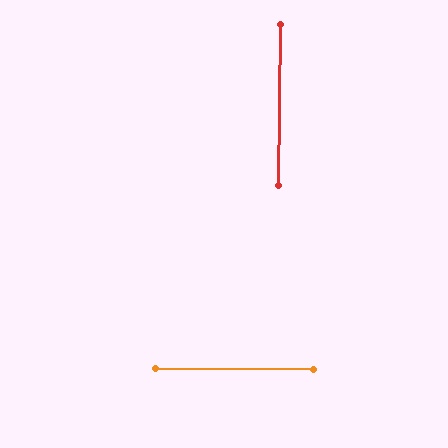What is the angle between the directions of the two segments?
Approximately 89 degrees.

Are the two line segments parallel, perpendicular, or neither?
Perpendicular — they meet at approximately 89°.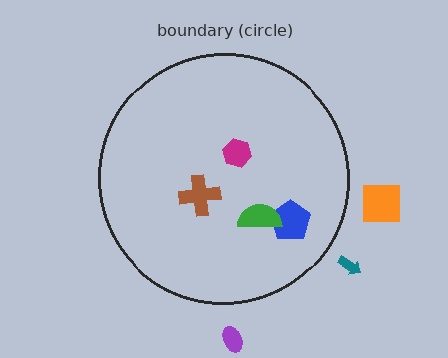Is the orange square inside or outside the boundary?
Outside.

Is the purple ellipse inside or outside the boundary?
Outside.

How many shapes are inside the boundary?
4 inside, 3 outside.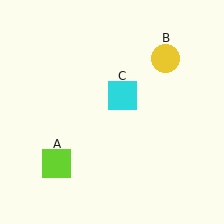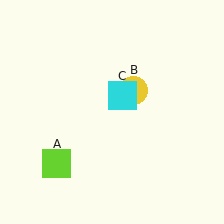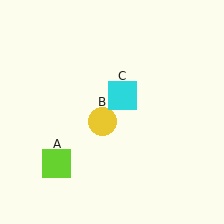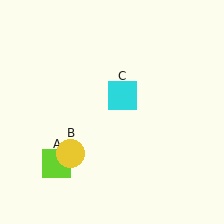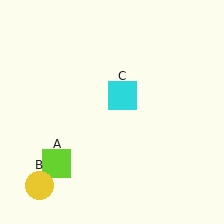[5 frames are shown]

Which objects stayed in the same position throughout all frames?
Lime square (object A) and cyan square (object C) remained stationary.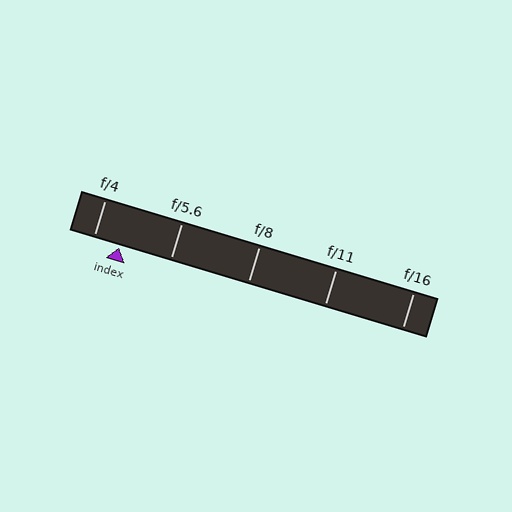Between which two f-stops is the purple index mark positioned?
The index mark is between f/4 and f/5.6.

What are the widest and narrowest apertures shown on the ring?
The widest aperture shown is f/4 and the narrowest is f/16.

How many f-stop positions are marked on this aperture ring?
There are 5 f-stop positions marked.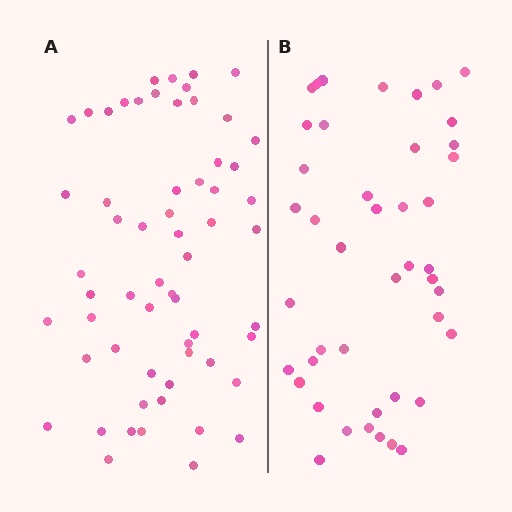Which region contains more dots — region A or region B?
Region A (the left region) has more dots.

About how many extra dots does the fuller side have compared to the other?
Region A has approximately 15 more dots than region B.